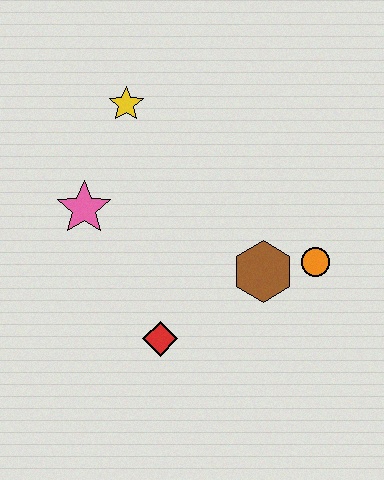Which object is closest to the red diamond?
The brown hexagon is closest to the red diamond.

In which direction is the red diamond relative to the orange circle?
The red diamond is to the left of the orange circle.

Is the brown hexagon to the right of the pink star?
Yes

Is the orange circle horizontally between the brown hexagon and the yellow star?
No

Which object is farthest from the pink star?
The orange circle is farthest from the pink star.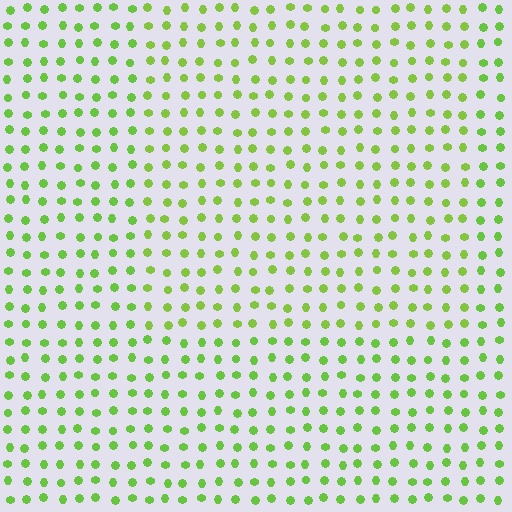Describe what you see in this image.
The image is filled with small lime elements in a uniform arrangement. A rectangle-shaped region is visible where the elements are tinted to a slightly different hue, forming a subtle color boundary.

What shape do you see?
I see a rectangle.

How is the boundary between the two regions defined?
The boundary is defined purely by a slight shift in hue (about 13 degrees). Spacing, size, and orientation are identical on both sides.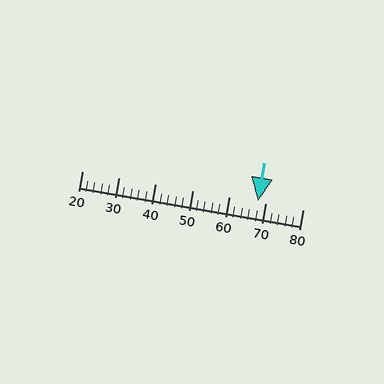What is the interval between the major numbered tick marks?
The major tick marks are spaced 10 units apart.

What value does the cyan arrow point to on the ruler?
The cyan arrow points to approximately 68.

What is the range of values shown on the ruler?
The ruler shows values from 20 to 80.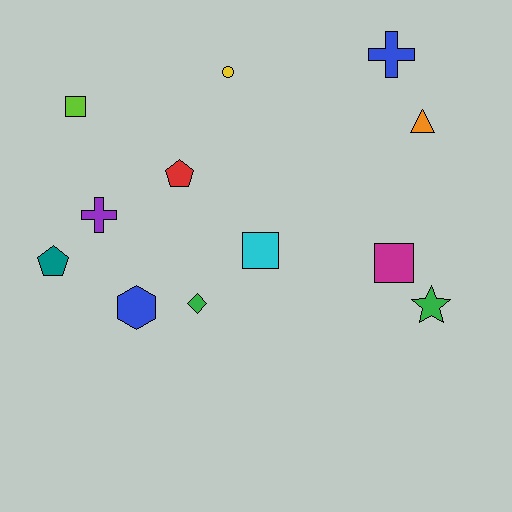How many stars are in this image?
There is 1 star.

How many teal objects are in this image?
There is 1 teal object.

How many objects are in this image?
There are 12 objects.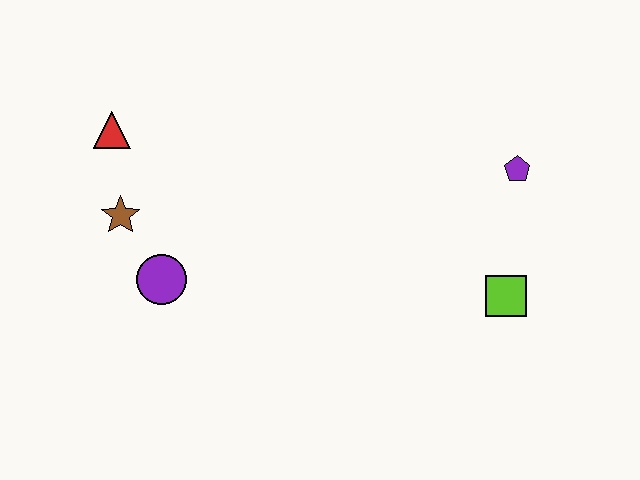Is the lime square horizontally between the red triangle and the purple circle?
No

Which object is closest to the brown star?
The purple circle is closest to the brown star.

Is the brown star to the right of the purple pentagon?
No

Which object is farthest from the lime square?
The red triangle is farthest from the lime square.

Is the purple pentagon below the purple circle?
No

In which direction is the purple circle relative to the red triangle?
The purple circle is below the red triangle.